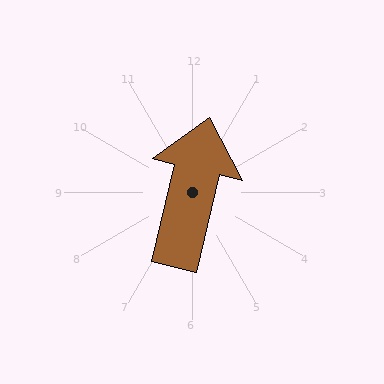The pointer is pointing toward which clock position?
Roughly 12 o'clock.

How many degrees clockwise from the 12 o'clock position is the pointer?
Approximately 13 degrees.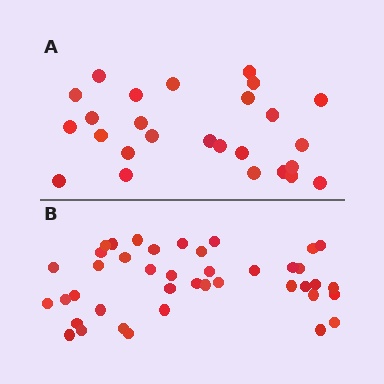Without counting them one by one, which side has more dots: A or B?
Region B (the bottom region) has more dots.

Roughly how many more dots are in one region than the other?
Region B has approximately 15 more dots than region A.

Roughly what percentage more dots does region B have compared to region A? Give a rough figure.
About 60% more.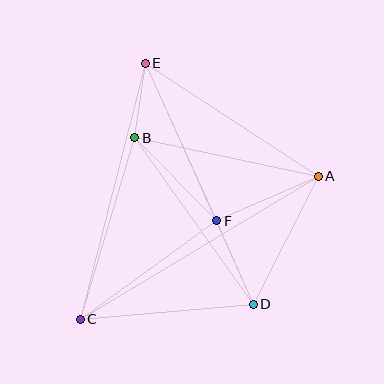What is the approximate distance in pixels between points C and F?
The distance between C and F is approximately 168 pixels.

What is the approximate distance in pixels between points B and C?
The distance between B and C is approximately 189 pixels.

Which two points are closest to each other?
Points B and E are closest to each other.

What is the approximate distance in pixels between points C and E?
The distance between C and E is approximately 264 pixels.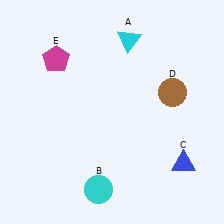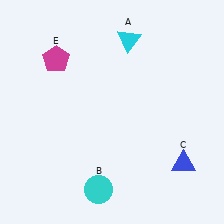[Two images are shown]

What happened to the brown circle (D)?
The brown circle (D) was removed in Image 2. It was in the top-right area of Image 1.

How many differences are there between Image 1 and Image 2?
There is 1 difference between the two images.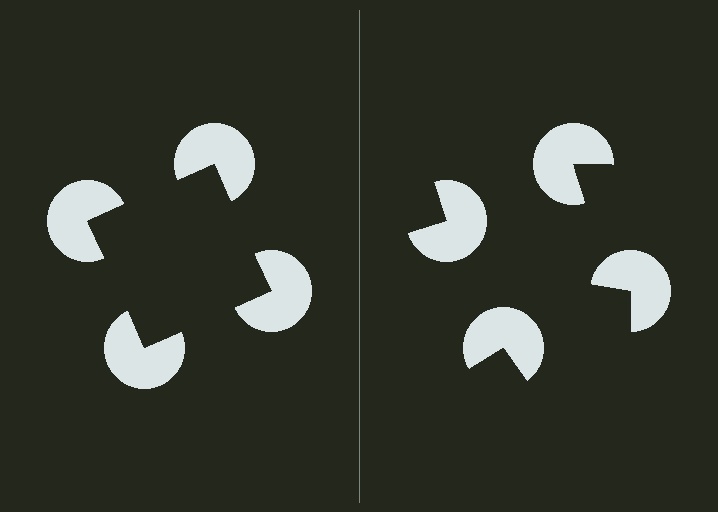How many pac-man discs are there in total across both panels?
8 — 4 on each side.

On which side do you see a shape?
An illusory square appears on the left side. On the right side the wedge cuts are rotated, so no coherent shape forms.